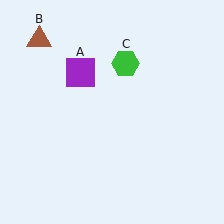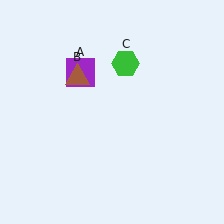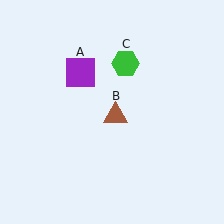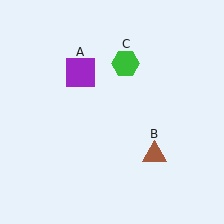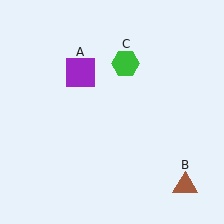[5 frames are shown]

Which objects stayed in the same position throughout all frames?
Purple square (object A) and green hexagon (object C) remained stationary.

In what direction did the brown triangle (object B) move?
The brown triangle (object B) moved down and to the right.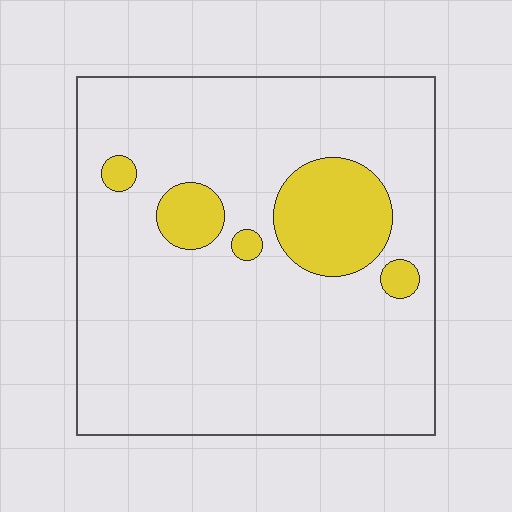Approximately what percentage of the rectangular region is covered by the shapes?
Approximately 15%.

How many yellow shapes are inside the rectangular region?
5.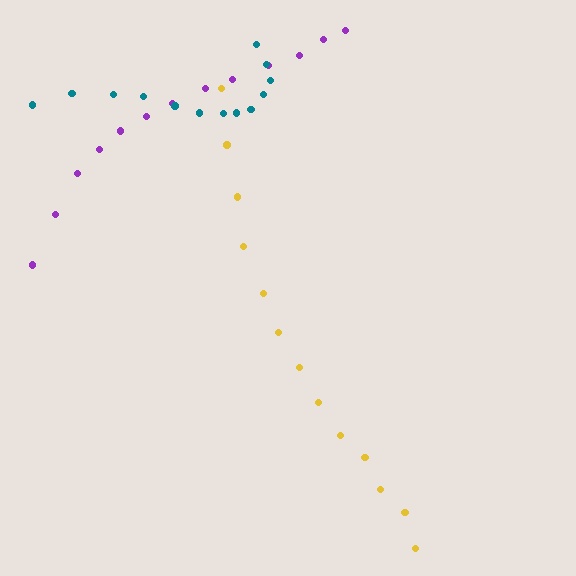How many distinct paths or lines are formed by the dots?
There are 3 distinct paths.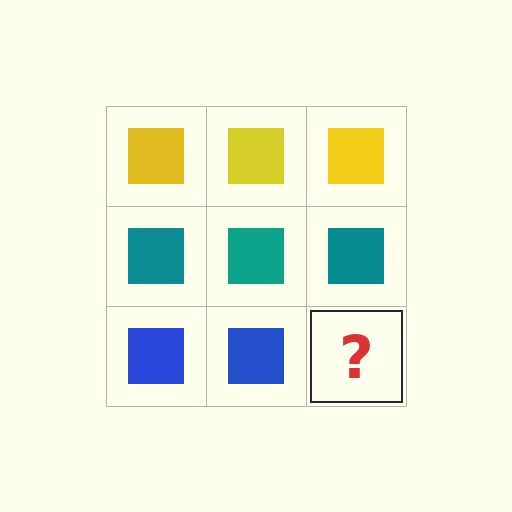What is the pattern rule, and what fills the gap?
The rule is that each row has a consistent color. The gap should be filled with a blue square.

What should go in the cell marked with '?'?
The missing cell should contain a blue square.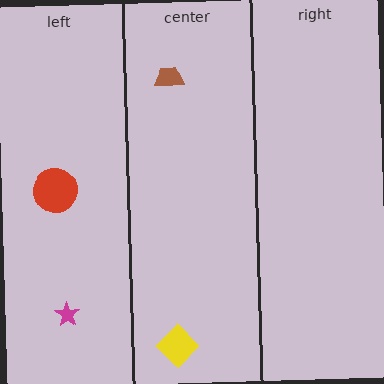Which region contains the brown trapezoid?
The center region.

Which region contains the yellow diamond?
The center region.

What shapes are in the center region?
The yellow diamond, the brown trapezoid.